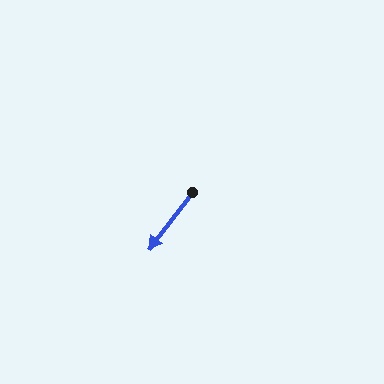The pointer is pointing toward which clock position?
Roughly 7 o'clock.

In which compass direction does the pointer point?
Southwest.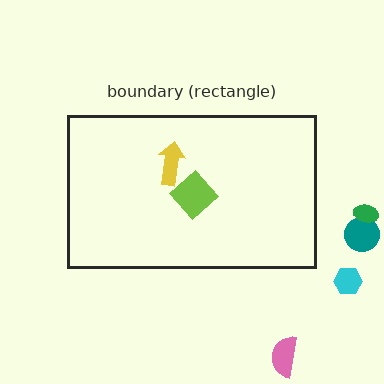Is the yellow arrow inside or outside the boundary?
Inside.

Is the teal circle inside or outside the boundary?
Outside.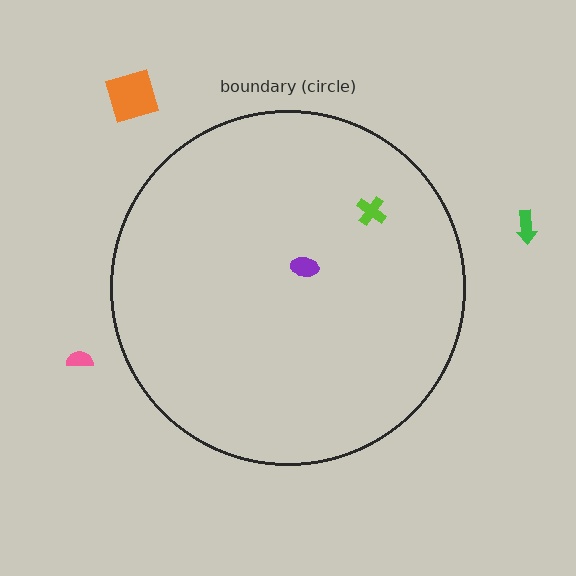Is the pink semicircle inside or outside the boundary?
Outside.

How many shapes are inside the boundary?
2 inside, 3 outside.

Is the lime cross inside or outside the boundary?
Inside.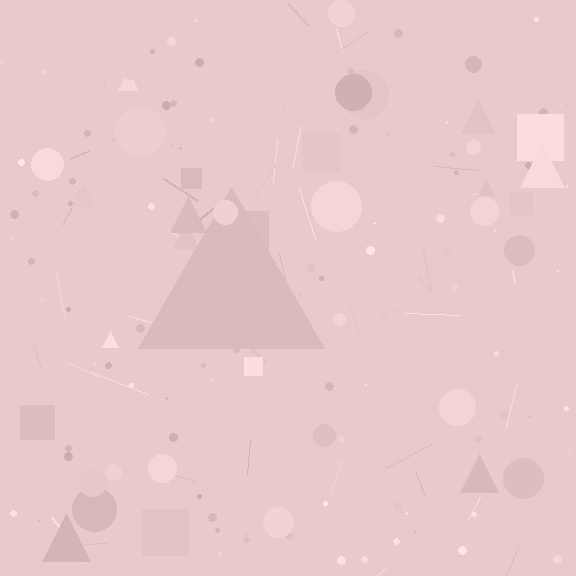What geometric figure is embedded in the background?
A triangle is embedded in the background.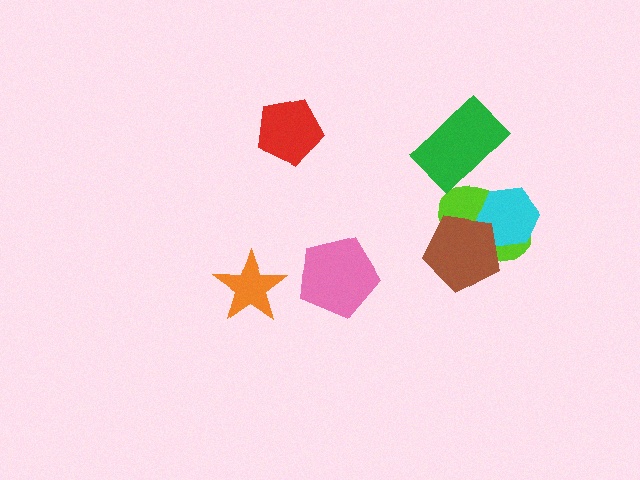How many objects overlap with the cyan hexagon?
2 objects overlap with the cyan hexagon.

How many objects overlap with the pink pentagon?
0 objects overlap with the pink pentagon.